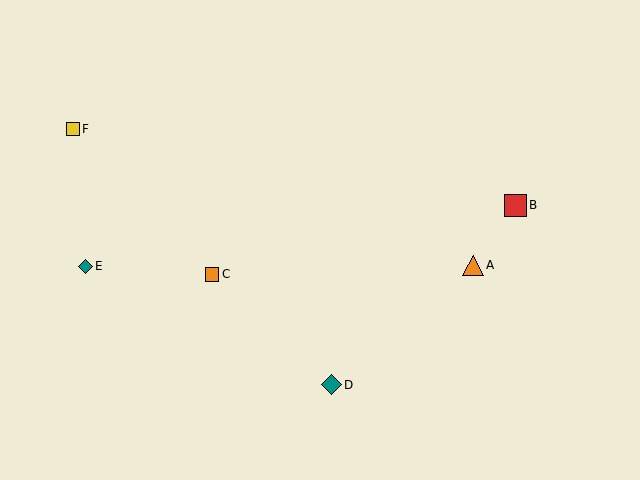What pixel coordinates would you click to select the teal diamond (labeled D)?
Click at (331, 385) to select the teal diamond D.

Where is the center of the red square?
The center of the red square is at (516, 205).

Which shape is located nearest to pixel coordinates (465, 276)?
The orange triangle (labeled A) at (473, 265) is nearest to that location.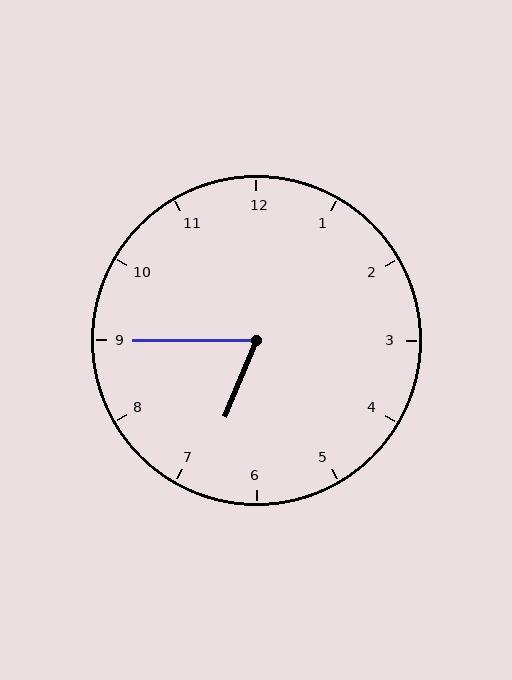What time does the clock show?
6:45.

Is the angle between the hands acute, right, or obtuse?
It is acute.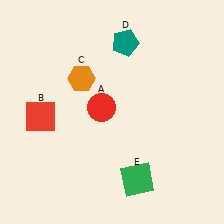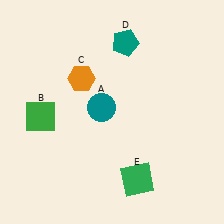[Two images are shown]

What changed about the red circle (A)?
In Image 1, A is red. In Image 2, it changed to teal.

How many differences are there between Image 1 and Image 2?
There are 2 differences between the two images.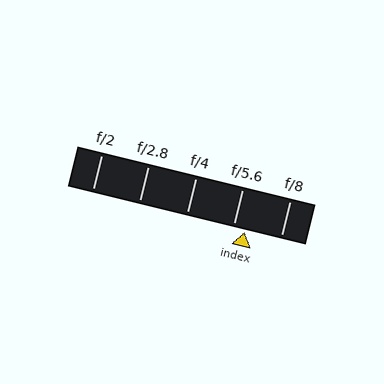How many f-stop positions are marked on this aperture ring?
There are 5 f-stop positions marked.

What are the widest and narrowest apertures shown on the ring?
The widest aperture shown is f/2 and the narrowest is f/8.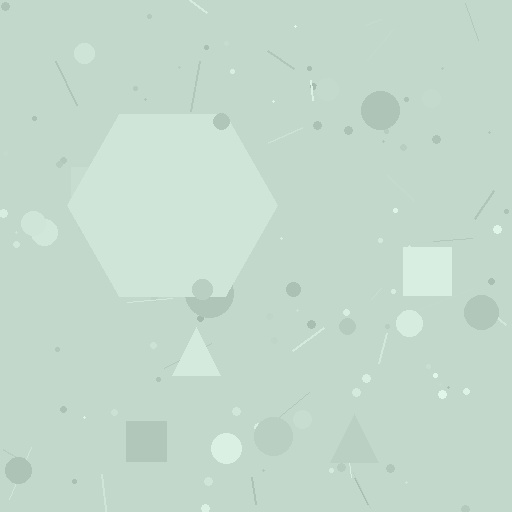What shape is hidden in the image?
A hexagon is hidden in the image.